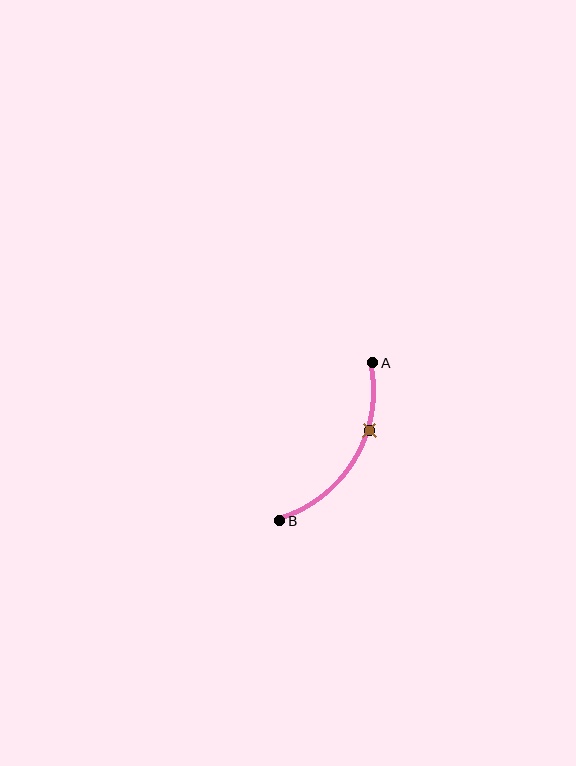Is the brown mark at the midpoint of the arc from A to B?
No. The brown mark lies on the arc but is closer to endpoint A. The arc midpoint would be at the point on the curve equidistant along the arc from both A and B.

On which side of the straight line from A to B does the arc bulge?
The arc bulges to the right of the straight line connecting A and B.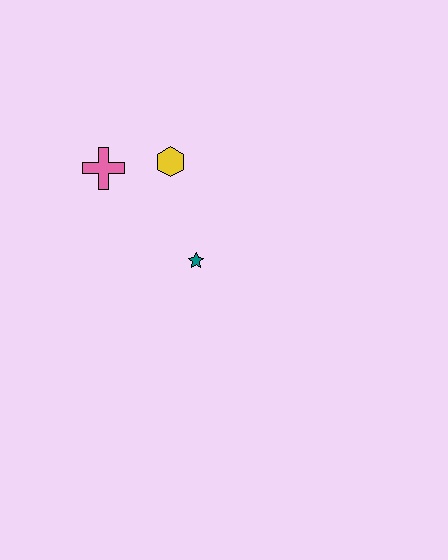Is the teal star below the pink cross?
Yes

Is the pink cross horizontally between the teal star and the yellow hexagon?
No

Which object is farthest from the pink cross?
The teal star is farthest from the pink cross.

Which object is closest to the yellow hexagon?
The pink cross is closest to the yellow hexagon.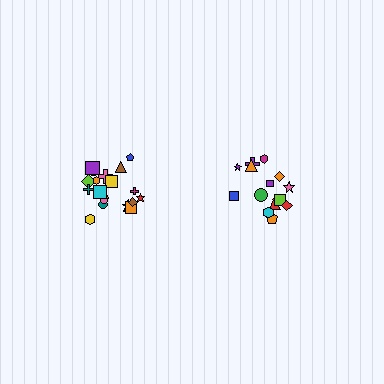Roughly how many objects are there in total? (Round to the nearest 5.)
Roughly 35 objects in total.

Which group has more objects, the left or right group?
The left group.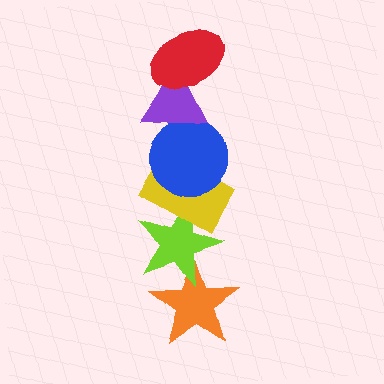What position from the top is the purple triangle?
The purple triangle is 2nd from the top.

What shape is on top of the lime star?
The yellow rectangle is on top of the lime star.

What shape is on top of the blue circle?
The purple triangle is on top of the blue circle.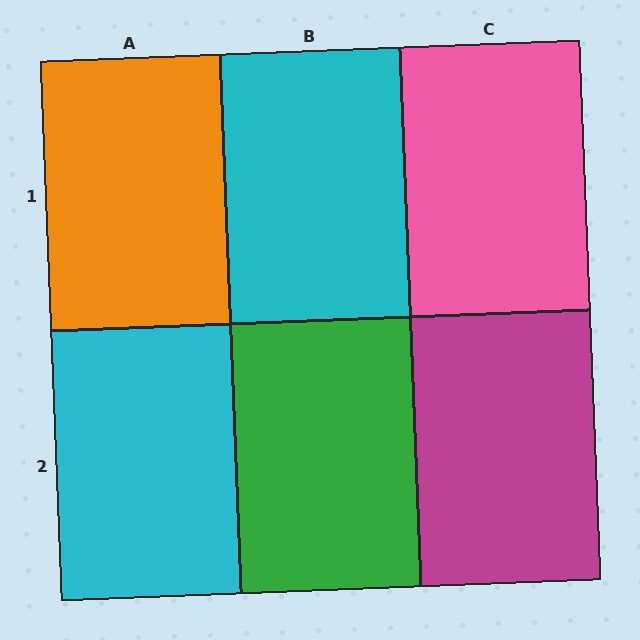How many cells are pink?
1 cell is pink.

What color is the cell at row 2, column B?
Green.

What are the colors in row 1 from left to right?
Orange, cyan, pink.